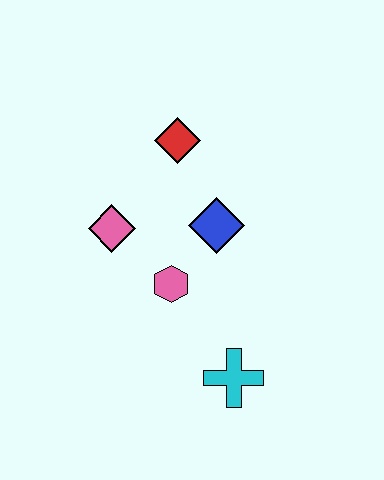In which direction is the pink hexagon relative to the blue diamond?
The pink hexagon is below the blue diamond.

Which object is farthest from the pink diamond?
The cyan cross is farthest from the pink diamond.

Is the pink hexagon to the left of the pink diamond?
No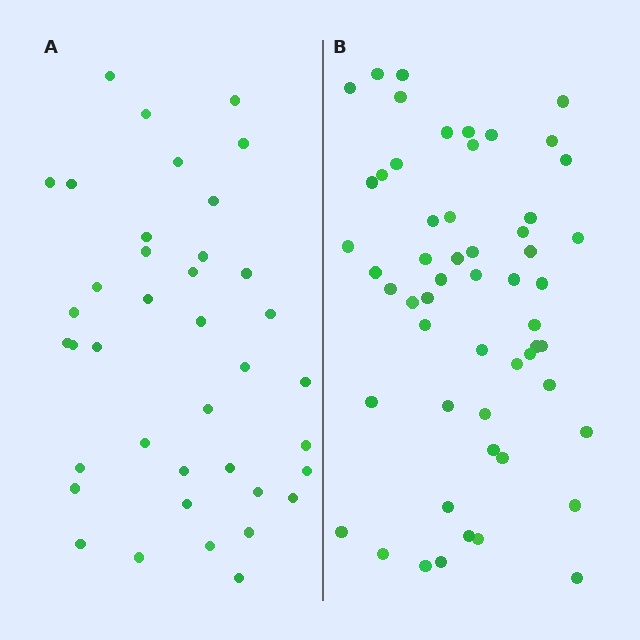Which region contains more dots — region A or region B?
Region B (the right region) has more dots.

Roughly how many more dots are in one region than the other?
Region B has approximately 15 more dots than region A.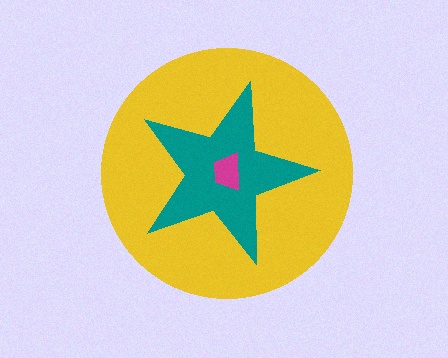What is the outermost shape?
The yellow circle.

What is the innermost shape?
The magenta trapezoid.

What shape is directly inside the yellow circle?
The teal star.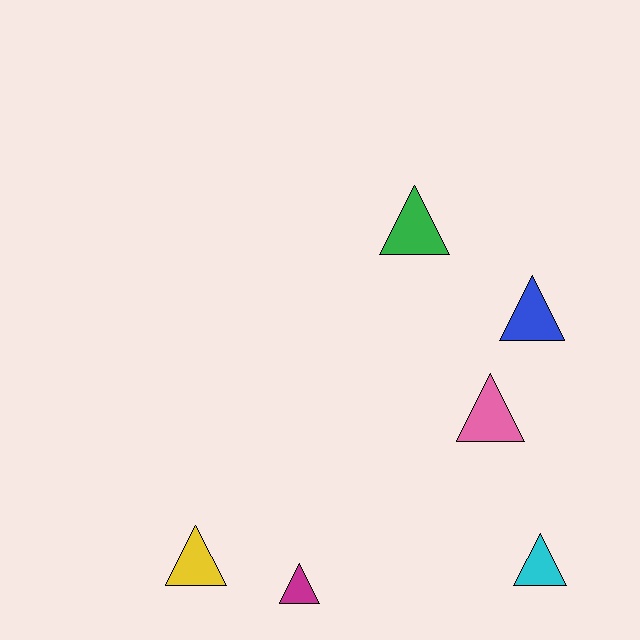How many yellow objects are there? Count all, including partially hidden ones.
There is 1 yellow object.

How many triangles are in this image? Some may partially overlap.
There are 6 triangles.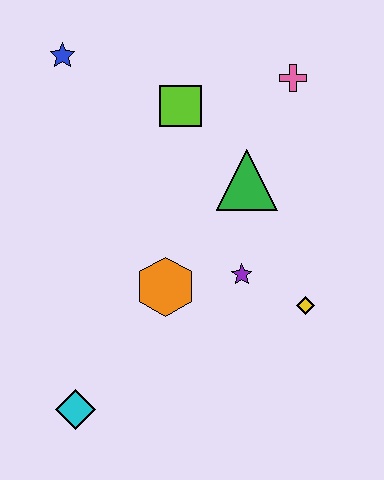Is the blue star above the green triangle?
Yes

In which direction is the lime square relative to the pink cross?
The lime square is to the left of the pink cross.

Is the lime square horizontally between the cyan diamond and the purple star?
Yes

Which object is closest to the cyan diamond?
The orange hexagon is closest to the cyan diamond.